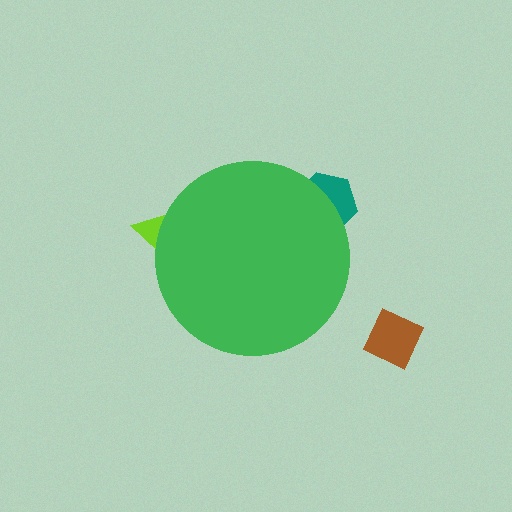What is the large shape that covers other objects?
A green circle.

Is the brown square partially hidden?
No, the brown square is fully visible.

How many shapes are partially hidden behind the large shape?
2 shapes are partially hidden.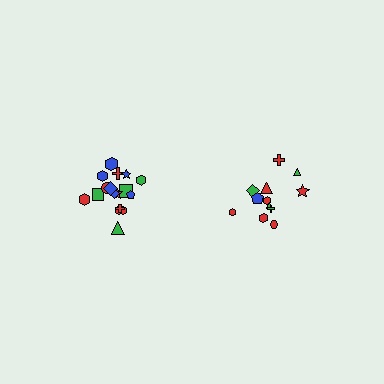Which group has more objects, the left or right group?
The left group.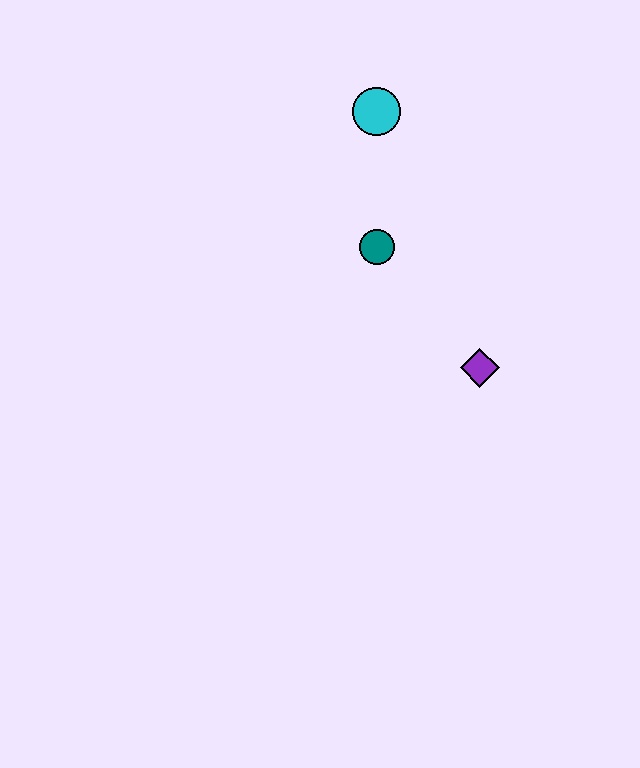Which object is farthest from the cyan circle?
The purple diamond is farthest from the cyan circle.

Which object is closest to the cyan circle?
The teal circle is closest to the cyan circle.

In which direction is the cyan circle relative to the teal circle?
The cyan circle is above the teal circle.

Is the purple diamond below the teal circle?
Yes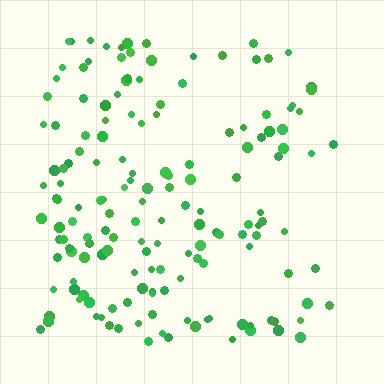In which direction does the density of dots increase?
From right to left, with the left side densest.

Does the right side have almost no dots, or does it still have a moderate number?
Still a moderate number, just noticeably fewer than the left.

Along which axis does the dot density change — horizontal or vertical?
Horizontal.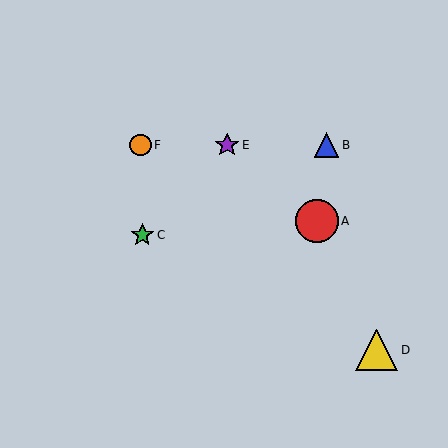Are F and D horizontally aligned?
No, F is at y≈145 and D is at y≈350.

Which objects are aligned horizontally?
Objects B, E, F are aligned horizontally.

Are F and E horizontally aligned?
Yes, both are at y≈145.